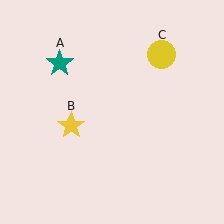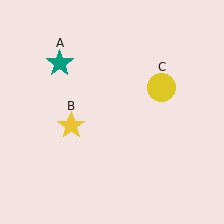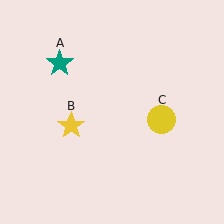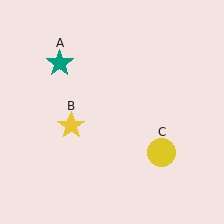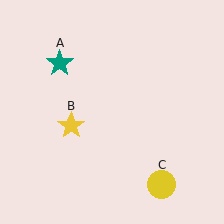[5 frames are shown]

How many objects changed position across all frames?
1 object changed position: yellow circle (object C).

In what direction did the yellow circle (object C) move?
The yellow circle (object C) moved down.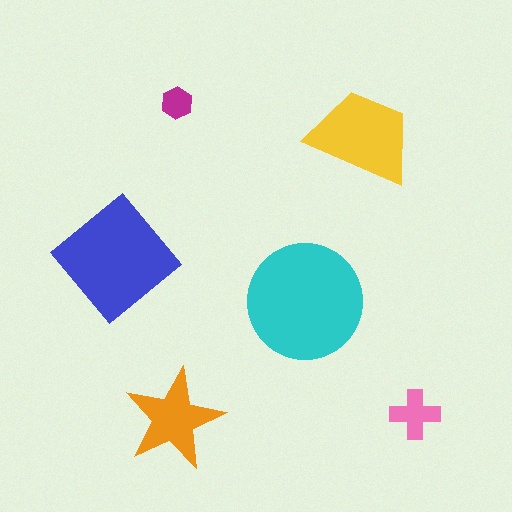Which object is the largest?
The cyan circle.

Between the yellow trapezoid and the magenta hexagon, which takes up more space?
The yellow trapezoid.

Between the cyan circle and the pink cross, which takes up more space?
The cyan circle.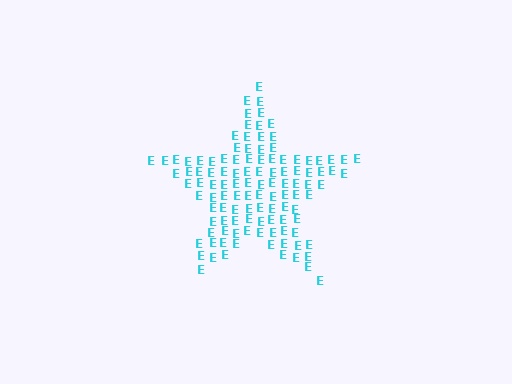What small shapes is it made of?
It is made of small letter E's.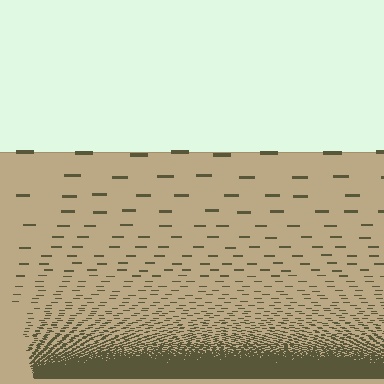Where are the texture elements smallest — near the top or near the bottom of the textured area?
Near the bottom.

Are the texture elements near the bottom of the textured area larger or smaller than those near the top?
Smaller. The gradient is inverted — elements near the bottom are smaller and denser.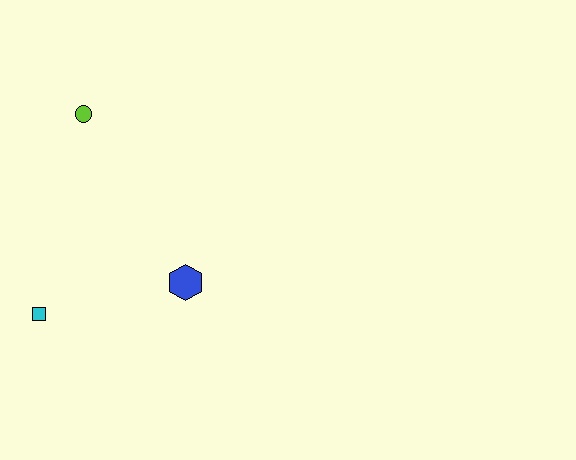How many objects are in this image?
There are 3 objects.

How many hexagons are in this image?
There is 1 hexagon.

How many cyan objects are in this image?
There is 1 cyan object.